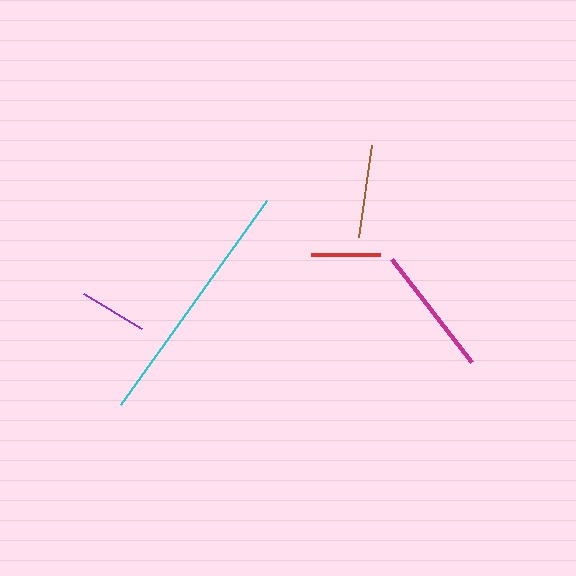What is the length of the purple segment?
The purple segment is approximately 68 pixels long.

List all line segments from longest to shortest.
From longest to shortest: cyan, magenta, brown, red, purple.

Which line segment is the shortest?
The purple line is the shortest at approximately 68 pixels.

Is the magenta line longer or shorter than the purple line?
The magenta line is longer than the purple line.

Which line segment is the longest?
The cyan line is the longest at approximately 251 pixels.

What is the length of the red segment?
The red segment is approximately 68 pixels long.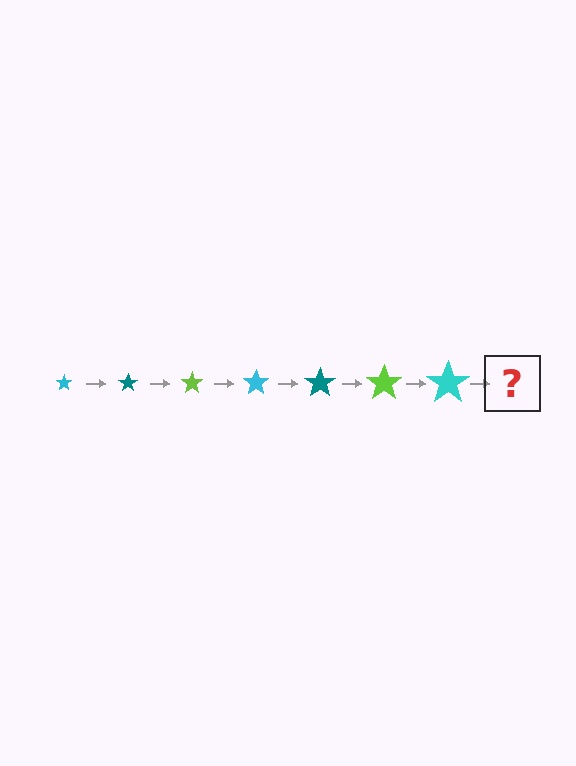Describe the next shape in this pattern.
It should be a teal star, larger than the previous one.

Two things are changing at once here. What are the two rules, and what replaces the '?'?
The two rules are that the star grows larger each step and the color cycles through cyan, teal, and lime. The '?' should be a teal star, larger than the previous one.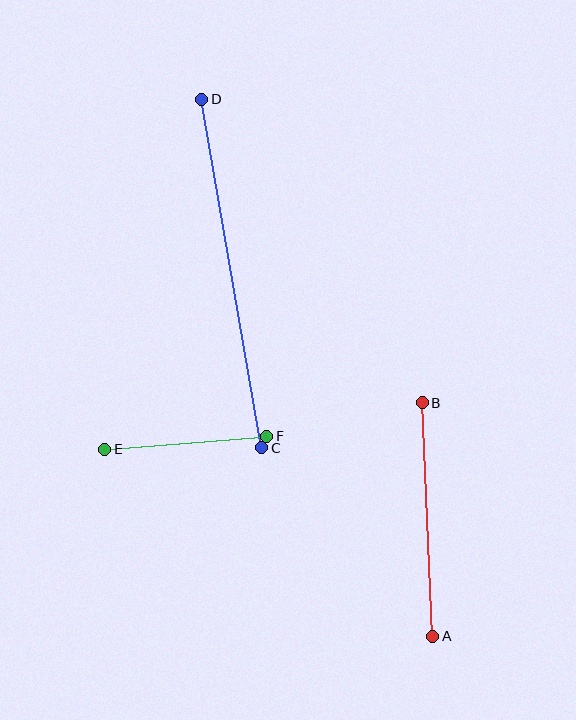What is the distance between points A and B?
The distance is approximately 234 pixels.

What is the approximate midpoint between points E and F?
The midpoint is at approximately (186, 443) pixels.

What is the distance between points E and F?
The distance is approximately 162 pixels.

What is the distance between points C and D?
The distance is approximately 353 pixels.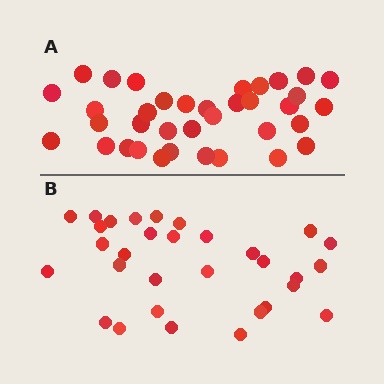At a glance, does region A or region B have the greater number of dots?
Region A (the top region) has more dots.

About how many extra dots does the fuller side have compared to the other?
Region A has about 5 more dots than region B.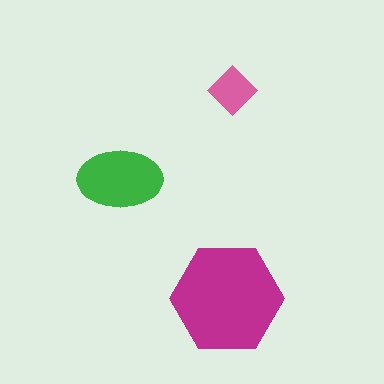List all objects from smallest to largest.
The pink diamond, the green ellipse, the magenta hexagon.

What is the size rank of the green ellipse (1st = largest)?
2nd.